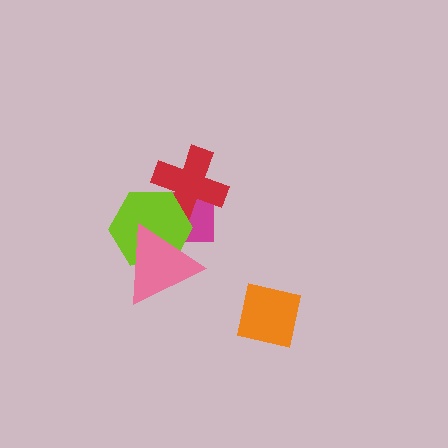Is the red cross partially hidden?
Yes, it is partially covered by another shape.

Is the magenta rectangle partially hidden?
Yes, it is partially covered by another shape.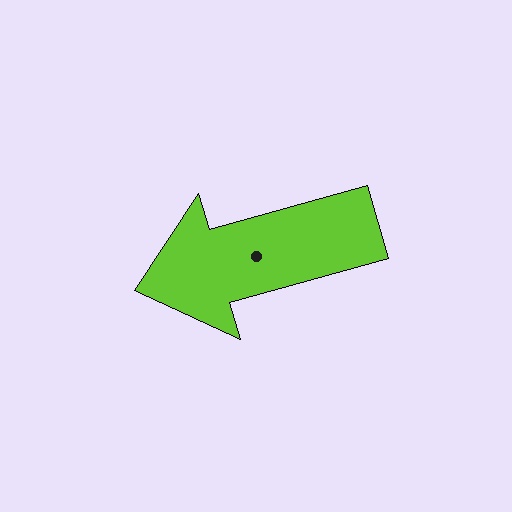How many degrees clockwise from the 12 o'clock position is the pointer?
Approximately 254 degrees.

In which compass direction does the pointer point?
West.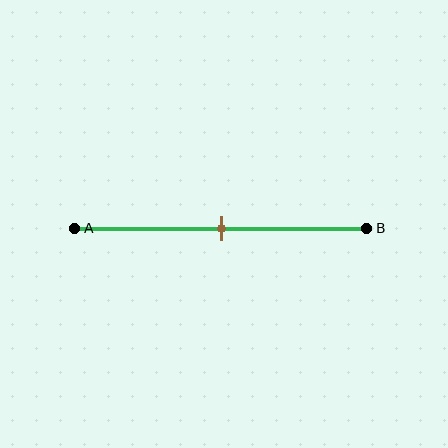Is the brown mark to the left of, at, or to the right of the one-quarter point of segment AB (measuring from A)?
The brown mark is to the right of the one-quarter point of segment AB.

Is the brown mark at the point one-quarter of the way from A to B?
No, the mark is at about 50% from A, not at the 25% one-quarter point.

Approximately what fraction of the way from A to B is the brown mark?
The brown mark is approximately 50% of the way from A to B.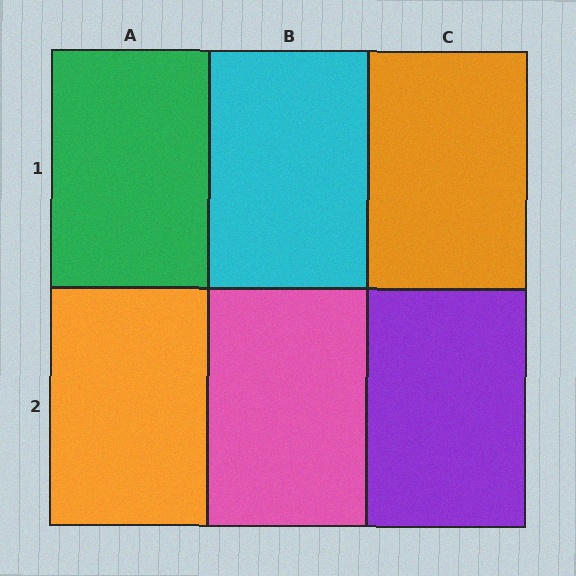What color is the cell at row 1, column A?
Green.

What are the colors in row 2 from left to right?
Orange, pink, purple.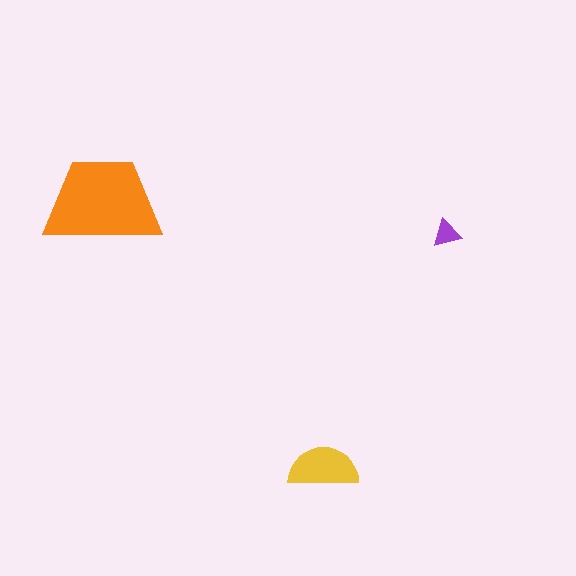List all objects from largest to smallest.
The orange trapezoid, the yellow semicircle, the purple triangle.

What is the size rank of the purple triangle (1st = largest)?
3rd.